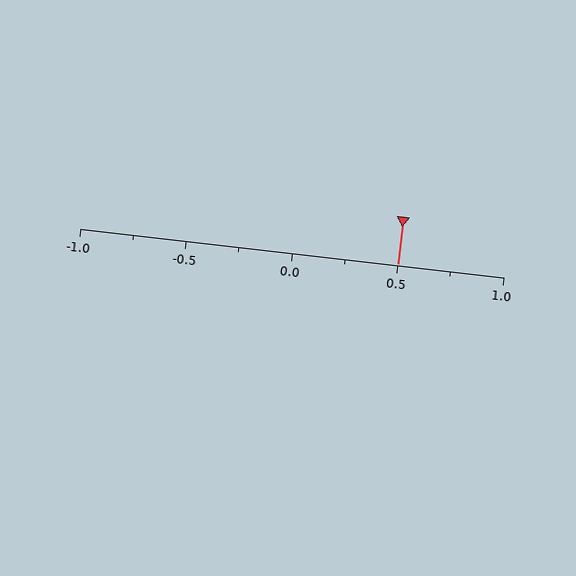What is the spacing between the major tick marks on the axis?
The major ticks are spaced 0.5 apart.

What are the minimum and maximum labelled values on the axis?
The axis runs from -1.0 to 1.0.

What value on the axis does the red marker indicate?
The marker indicates approximately 0.5.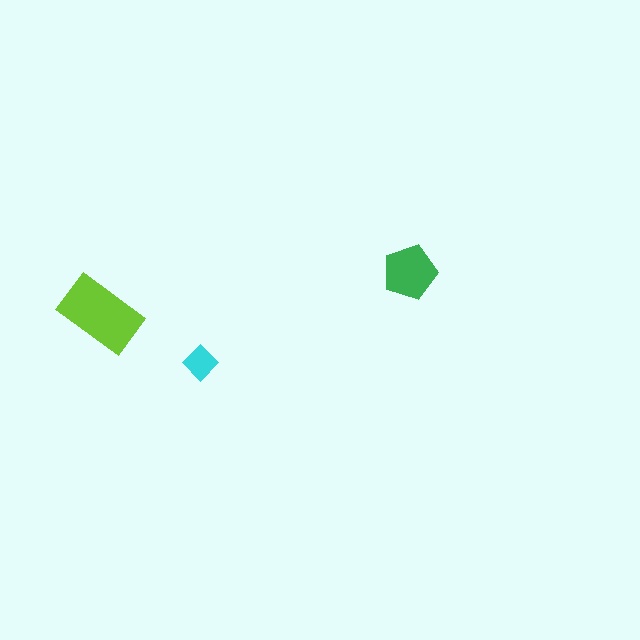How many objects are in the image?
There are 3 objects in the image.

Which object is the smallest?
The cyan diamond.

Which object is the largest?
The lime rectangle.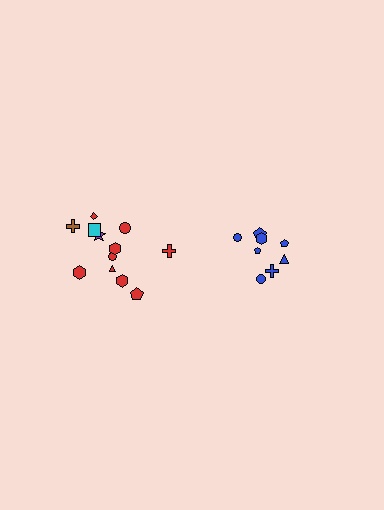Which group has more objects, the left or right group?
The left group.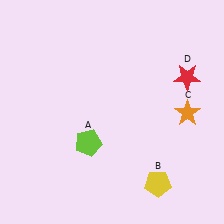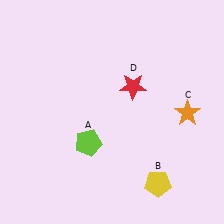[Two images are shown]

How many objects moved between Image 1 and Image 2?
1 object moved between the two images.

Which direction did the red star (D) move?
The red star (D) moved left.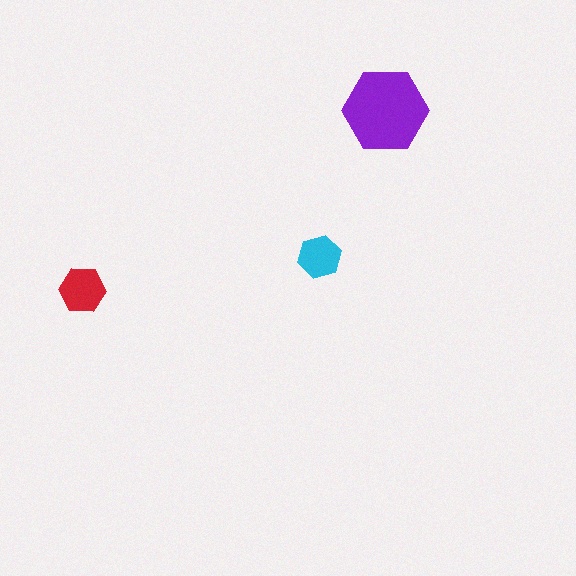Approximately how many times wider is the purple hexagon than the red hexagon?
About 2 times wider.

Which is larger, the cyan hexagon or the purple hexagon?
The purple one.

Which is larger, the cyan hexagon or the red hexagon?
The red one.